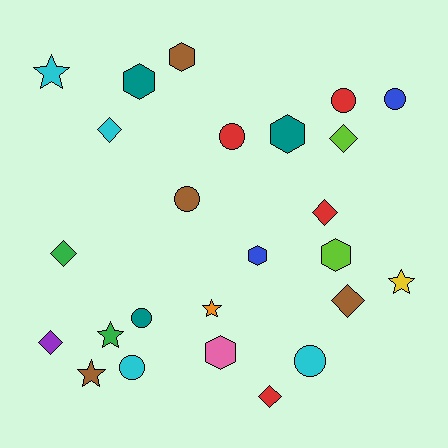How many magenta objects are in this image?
There are no magenta objects.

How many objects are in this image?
There are 25 objects.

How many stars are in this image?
There are 5 stars.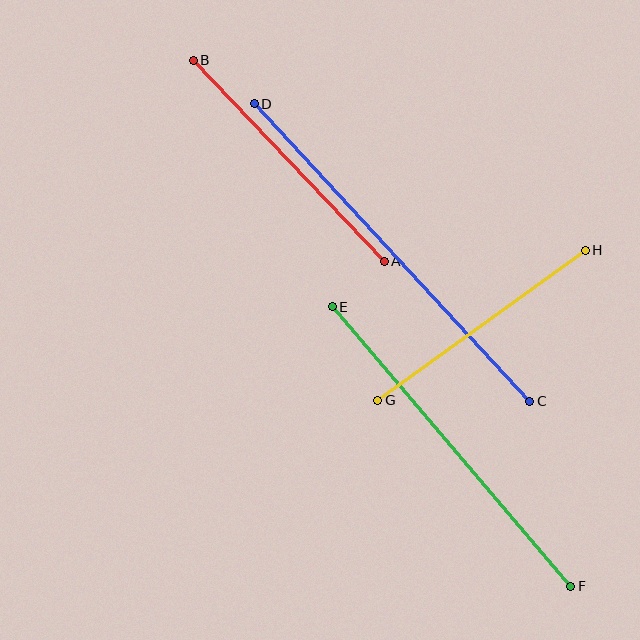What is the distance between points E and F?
The distance is approximately 367 pixels.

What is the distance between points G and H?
The distance is approximately 256 pixels.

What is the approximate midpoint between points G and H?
The midpoint is at approximately (482, 325) pixels.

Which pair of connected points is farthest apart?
Points C and D are farthest apart.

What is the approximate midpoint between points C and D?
The midpoint is at approximately (392, 253) pixels.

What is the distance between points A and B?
The distance is approximately 277 pixels.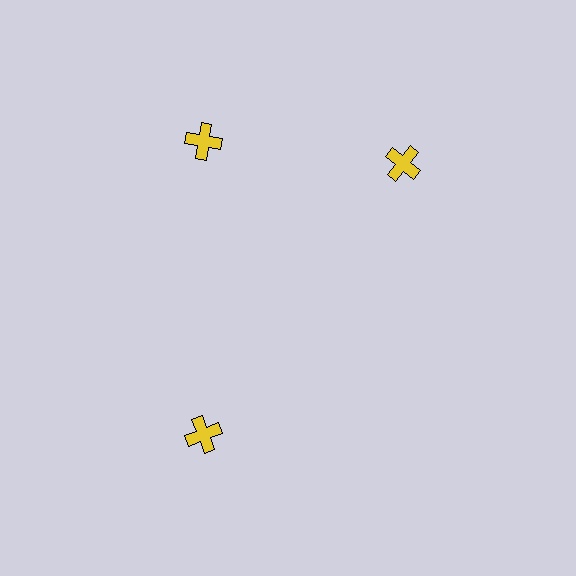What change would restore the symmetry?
The symmetry would be restored by rotating it back into even spacing with its neighbors so that all 3 crosses sit at equal angles and equal distance from the center.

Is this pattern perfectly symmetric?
No. The 3 yellow crosses are arranged in a ring, but one element near the 3 o'clock position is rotated out of alignment along the ring, breaking the 3-fold rotational symmetry.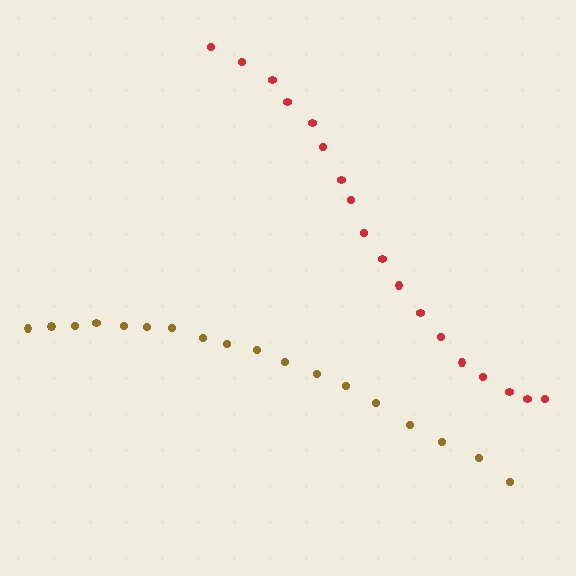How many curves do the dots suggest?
There are 2 distinct paths.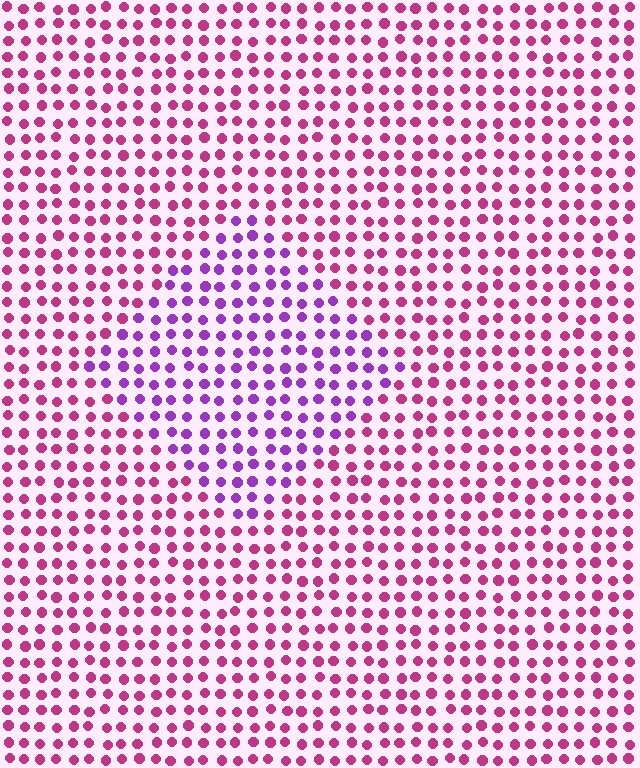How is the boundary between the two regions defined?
The boundary is defined purely by a slight shift in hue (about 41 degrees). Spacing, size, and orientation are identical on both sides.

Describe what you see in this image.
The image is filled with small magenta elements in a uniform arrangement. A diamond-shaped region is visible where the elements are tinted to a slightly different hue, forming a subtle color boundary.